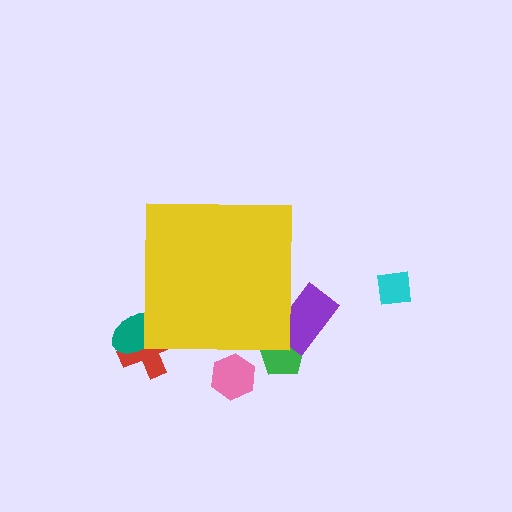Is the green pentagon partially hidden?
Yes, the green pentagon is partially hidden behind the yellow square.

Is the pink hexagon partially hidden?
Yes, the pink hexagon is partially hidden behind the yellow square.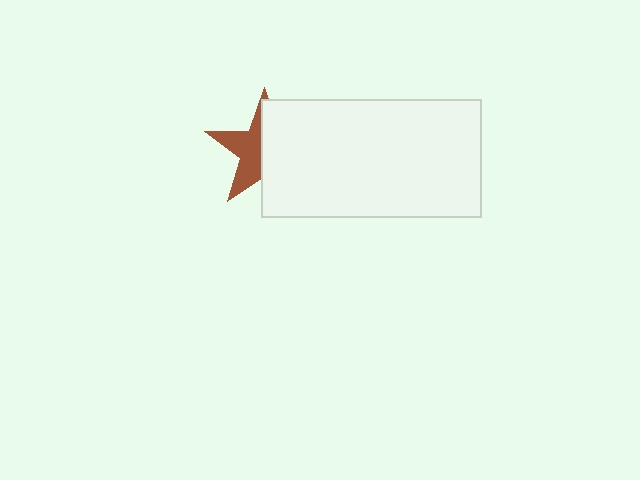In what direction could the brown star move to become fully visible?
The brown star could move left. That would shift it out from behind the white rectangle entirely.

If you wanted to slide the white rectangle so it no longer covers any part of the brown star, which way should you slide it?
Slide it right — that is the most direct way to separate the two shapes.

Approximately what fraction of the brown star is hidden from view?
Roughly 54% of the brown star is hidden behind the white rectangle.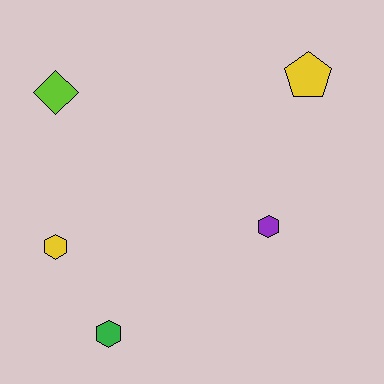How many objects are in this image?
There are 5 objects.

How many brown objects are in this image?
There are no brown objects.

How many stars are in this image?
There are no stars.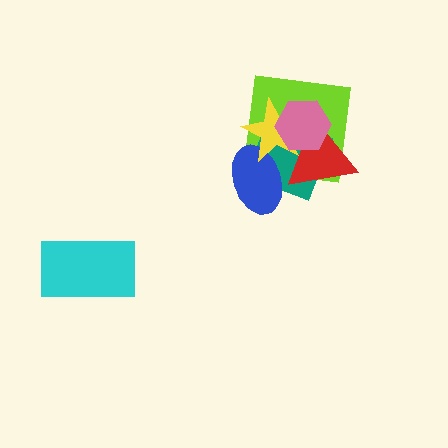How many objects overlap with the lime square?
5 objects overlap with the lime square.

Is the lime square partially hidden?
Yes, it is partially covered by another shape.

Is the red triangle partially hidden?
Yes, it is partially covered by another shape.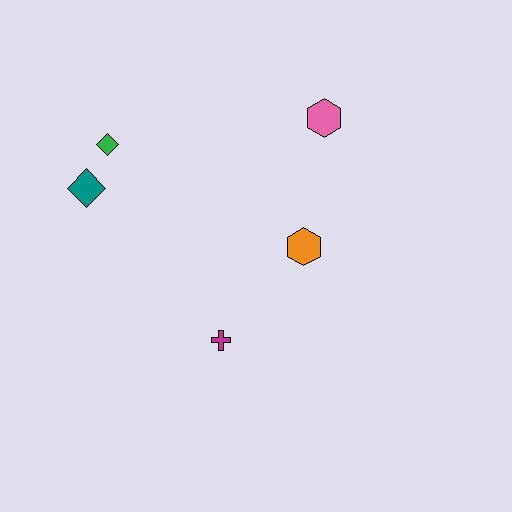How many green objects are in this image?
There is 1 green object.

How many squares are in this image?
There are no squares.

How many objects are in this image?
There are 5 objects.